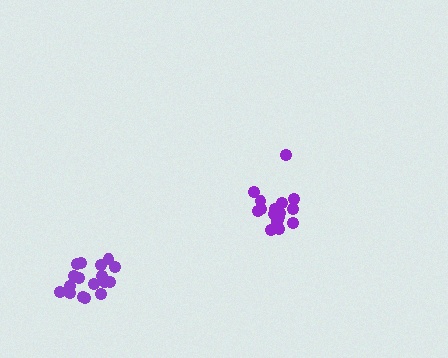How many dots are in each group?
Group 1: 17 dots, Group 2: 19 dots (36 total).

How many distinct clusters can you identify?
There are 2 distinct clusters.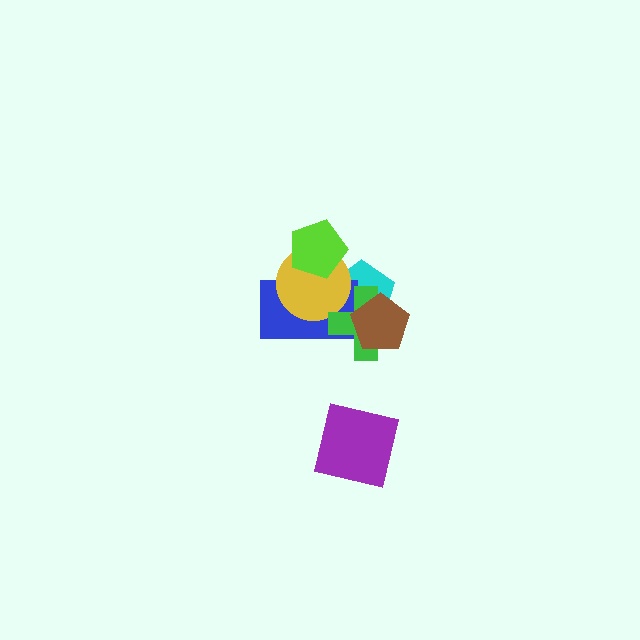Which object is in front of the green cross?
The brown pentagon is in front of the green cross.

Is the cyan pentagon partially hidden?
Yes, it is partially covered by another shape.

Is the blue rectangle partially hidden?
Yes, it is partially covered by another shape.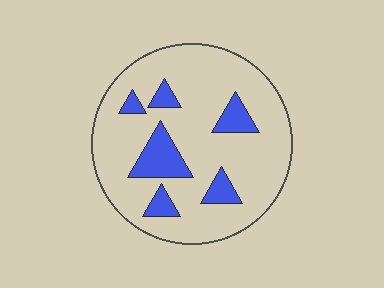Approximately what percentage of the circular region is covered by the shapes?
Approximately 15%.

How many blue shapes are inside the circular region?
6.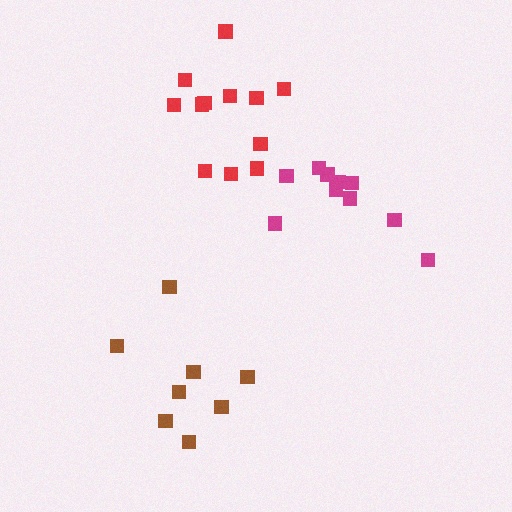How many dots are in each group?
Group 1: 10 dots, Group 2: 8 dots, Group 3: 12 dots (30 total).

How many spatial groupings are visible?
There are 3 spatial groupings.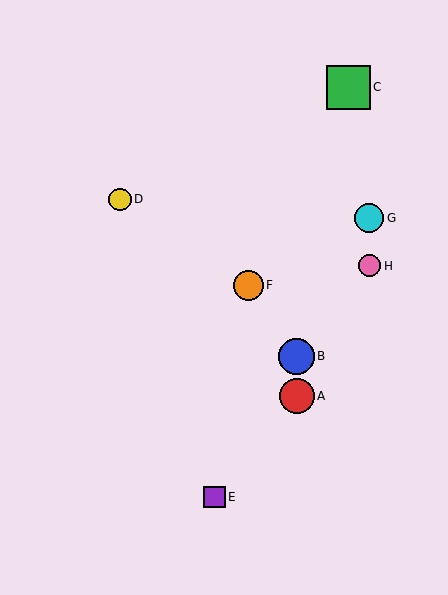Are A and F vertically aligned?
No, A is at x≈297 and F is at x≈248.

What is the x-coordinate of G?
Object G is at x≈369.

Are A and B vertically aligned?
Yes, both are at x≈297.